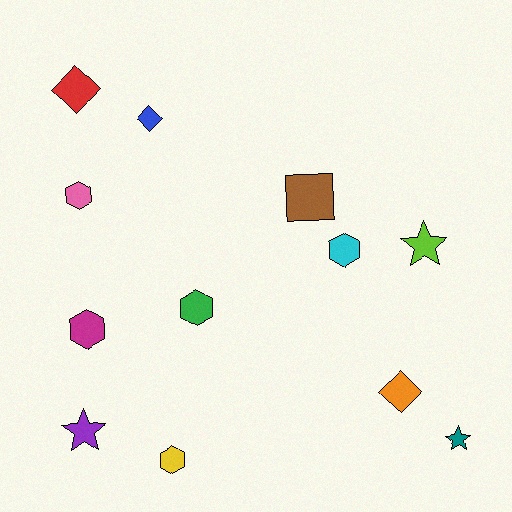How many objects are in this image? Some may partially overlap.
There are 12 objects.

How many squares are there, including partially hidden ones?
There is 1 square.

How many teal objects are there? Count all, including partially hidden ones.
There is 1 teal object.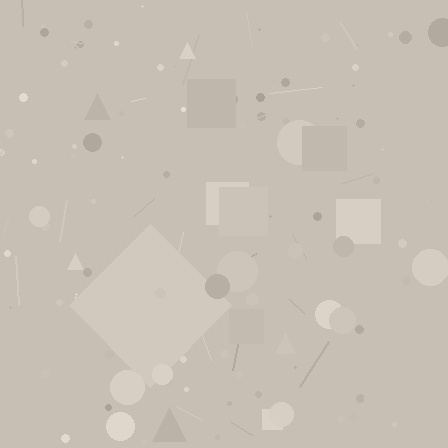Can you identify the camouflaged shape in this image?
The camouflaged shape is a diamond.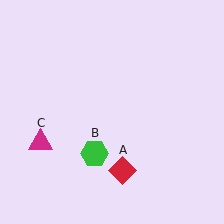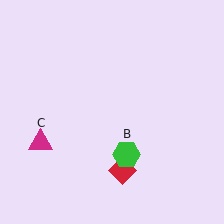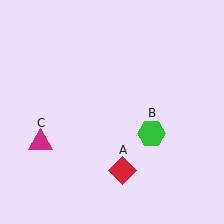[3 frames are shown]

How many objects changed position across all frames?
1 object changed position: green hexagon (object B).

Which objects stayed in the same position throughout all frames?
Red diamond (object A) and magenta triangle (object C) remained stationary.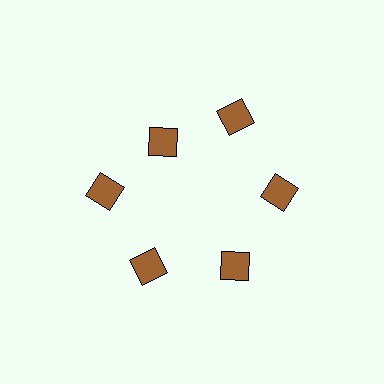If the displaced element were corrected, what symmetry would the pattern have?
It would have 6-fold rotational symmetry — the pattern would map onto itself every 60 degrees.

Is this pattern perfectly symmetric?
No. The 6 brown diamonds are arranged in a ring, but one element near the 11 o'clock position is pulled inward toward the center, breaking the 6-fold rotational symmetry.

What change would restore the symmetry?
The symmetry would be restored by moving it outward, back onto the ring so that all 6 diamonds sit at equal angles and equal distance from the center.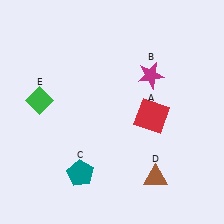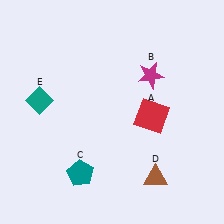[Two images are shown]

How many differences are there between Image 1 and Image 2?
There is 1 difference between the two images.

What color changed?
The diamond (E) changed from green in Image 1 to teal in Image 2.